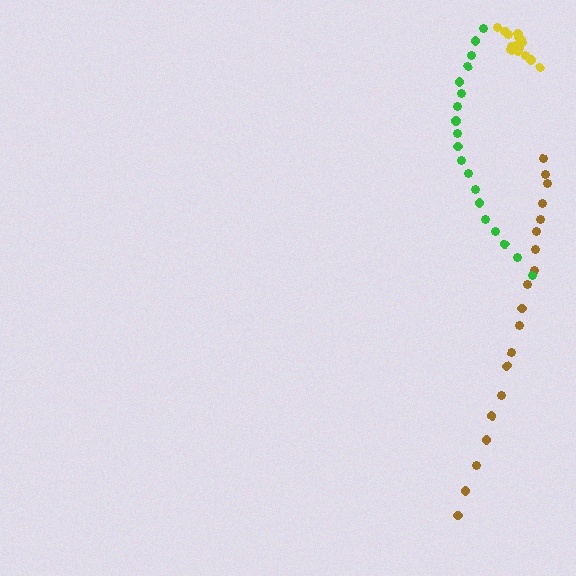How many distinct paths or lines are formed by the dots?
There are 3 distinct paths.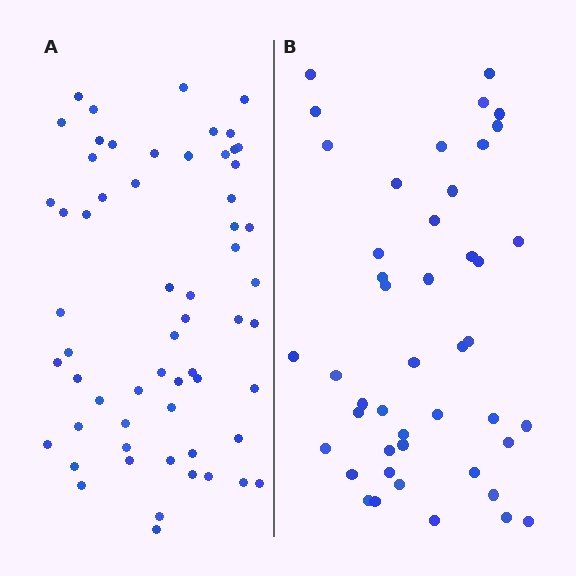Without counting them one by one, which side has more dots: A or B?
Region A (the left region) has more dots.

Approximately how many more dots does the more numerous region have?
Region A has approximately 15 more dots than region B.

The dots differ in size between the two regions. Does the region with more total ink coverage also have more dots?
No. Region B has more total ink coverage because its dots are larger, but region A actually contains more individual dots. Total area can be misleading — the number of items is what matters here.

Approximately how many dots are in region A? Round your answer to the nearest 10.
About 60 dots.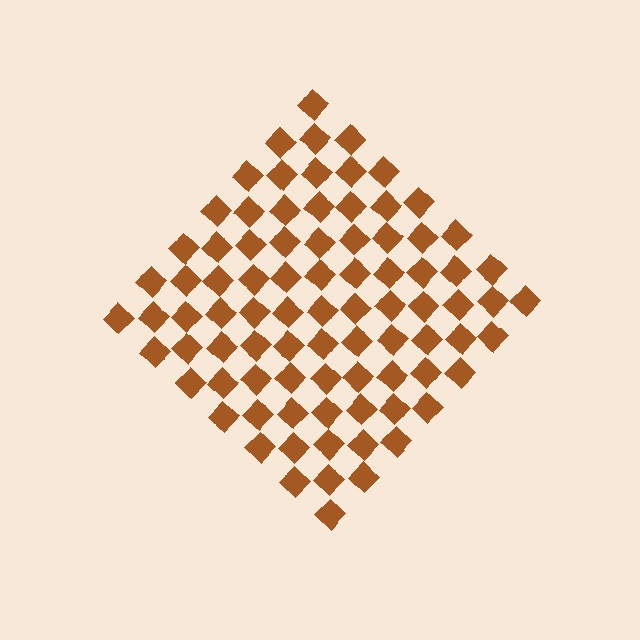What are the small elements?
The small elements are diamonds.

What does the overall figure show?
The overall figure shows a diamond.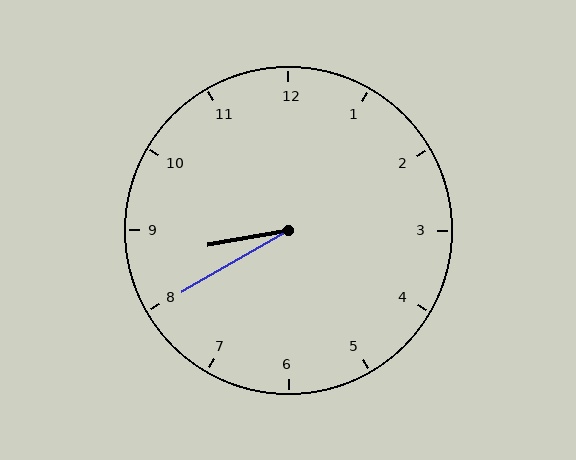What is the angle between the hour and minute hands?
Approximately 20 degrees.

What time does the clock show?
8:40.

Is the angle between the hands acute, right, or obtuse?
It is acute.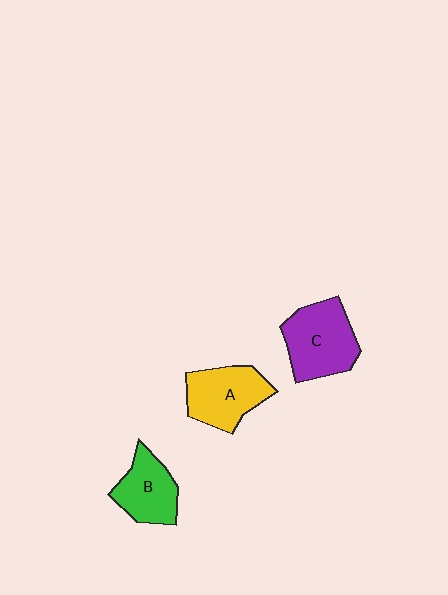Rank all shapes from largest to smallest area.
From largest to smallest: C (purple), A (yellow), B (green).